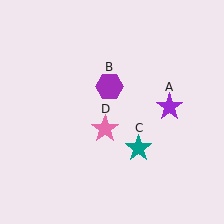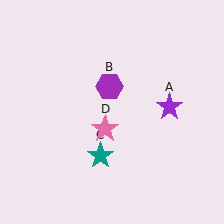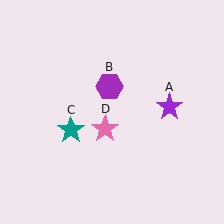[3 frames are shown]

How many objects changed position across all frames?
1 object changed position: teal star (object C).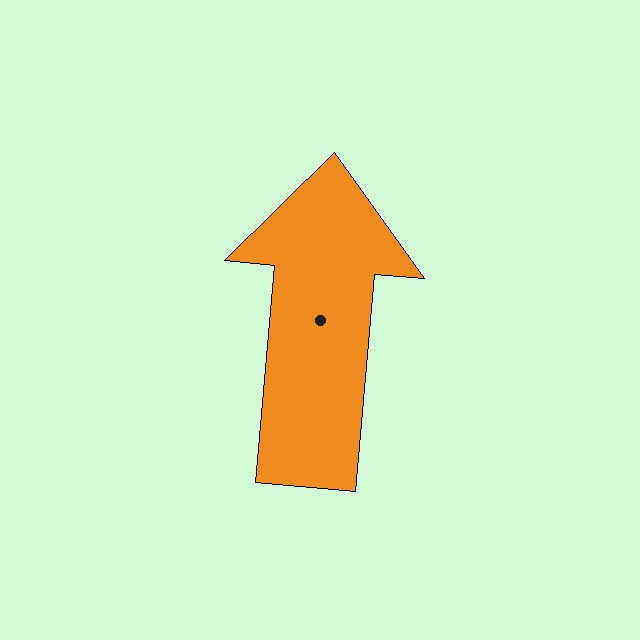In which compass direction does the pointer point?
North.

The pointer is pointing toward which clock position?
Roughly 12 o'clock.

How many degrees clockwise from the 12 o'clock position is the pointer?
Approximately 5 degrees.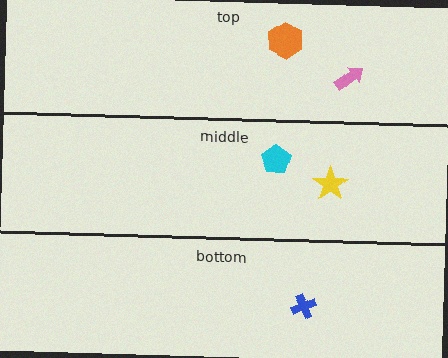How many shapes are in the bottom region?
1.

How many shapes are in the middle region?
2.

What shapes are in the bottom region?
The blue cross.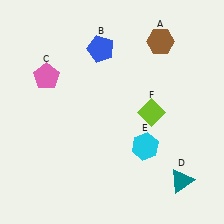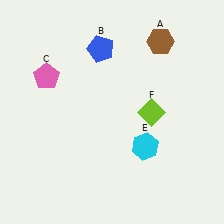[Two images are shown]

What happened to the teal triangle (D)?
The teal triangle (D) was removed in Image 2. It was in the bottom-right area of Image 1.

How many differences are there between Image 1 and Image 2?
There is 1 difference between the two images.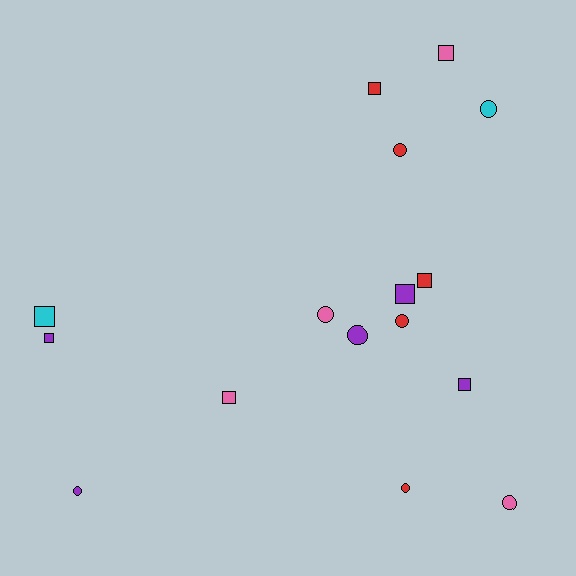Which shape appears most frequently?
Circle, with 8 objects.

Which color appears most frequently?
Purple, with 5 objects.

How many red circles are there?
There are 3 red circles.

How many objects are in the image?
There are 16 objects.